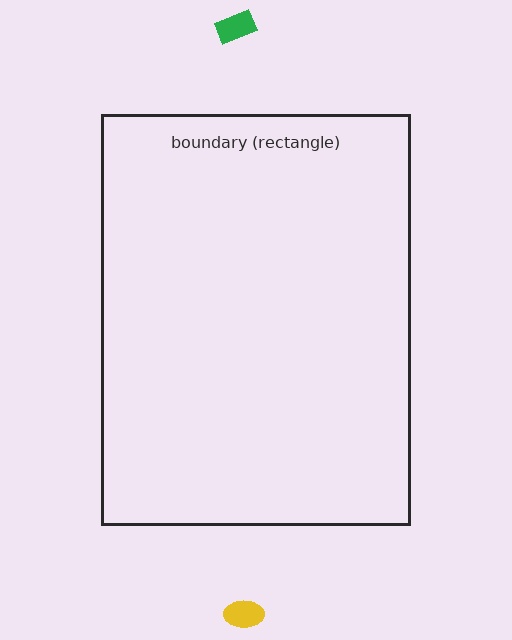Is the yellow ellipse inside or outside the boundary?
Outside.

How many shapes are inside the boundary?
0 inside, 2 outside.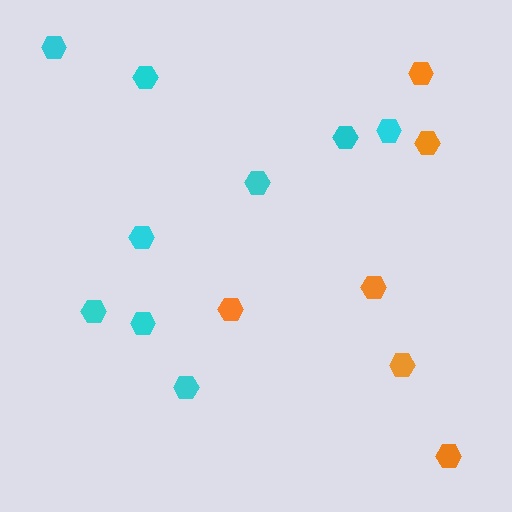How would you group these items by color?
There are 2 groups: one group of orange hexagons (6) and one group of cyan hexagons (9).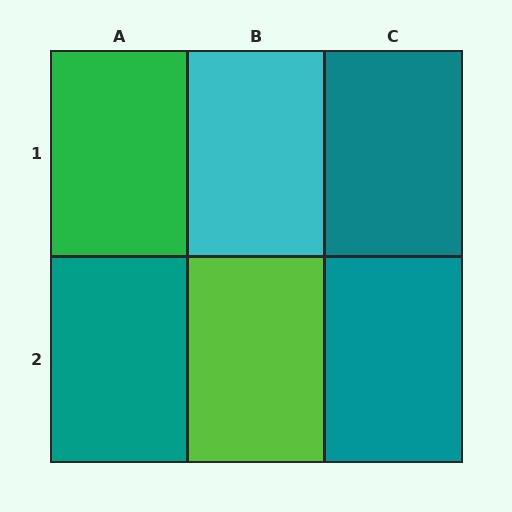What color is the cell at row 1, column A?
Green.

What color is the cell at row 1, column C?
Teal.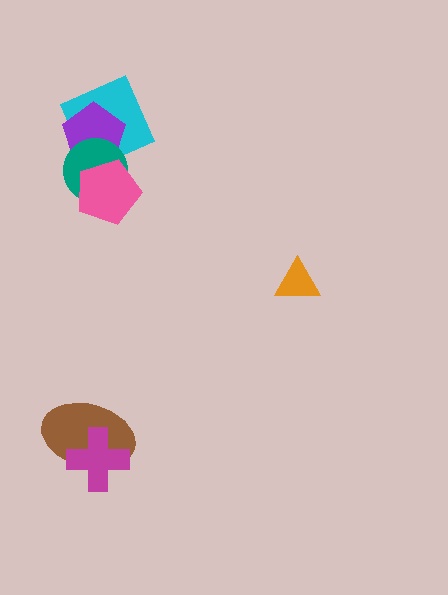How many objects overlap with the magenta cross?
1 object overlaps with the magenta cross.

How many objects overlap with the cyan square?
2 objects overlap with the cyan square.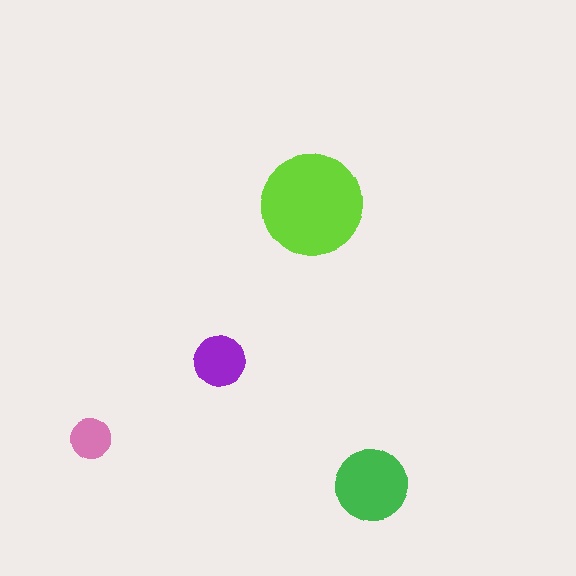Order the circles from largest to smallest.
the lime one, the green one, the purple one, the pink one.